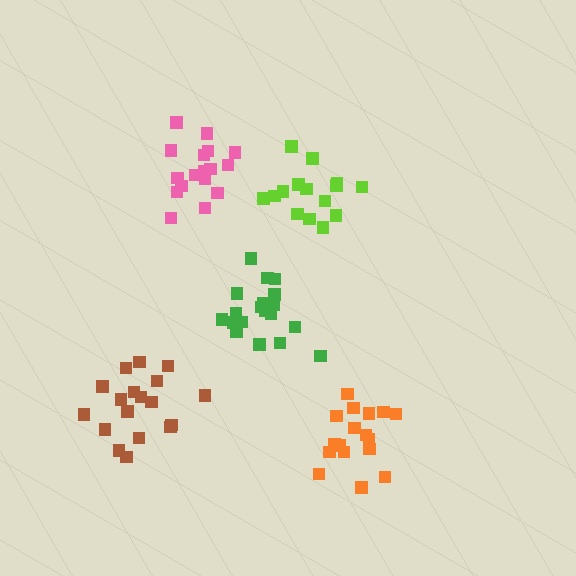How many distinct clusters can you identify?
There are 5 distinct clusters.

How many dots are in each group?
Group 1: 15 dots, Group 2: 17 dots, Group 3: 17 dots, Group 4: 20 dots, Group 5: 18 dots (87 total).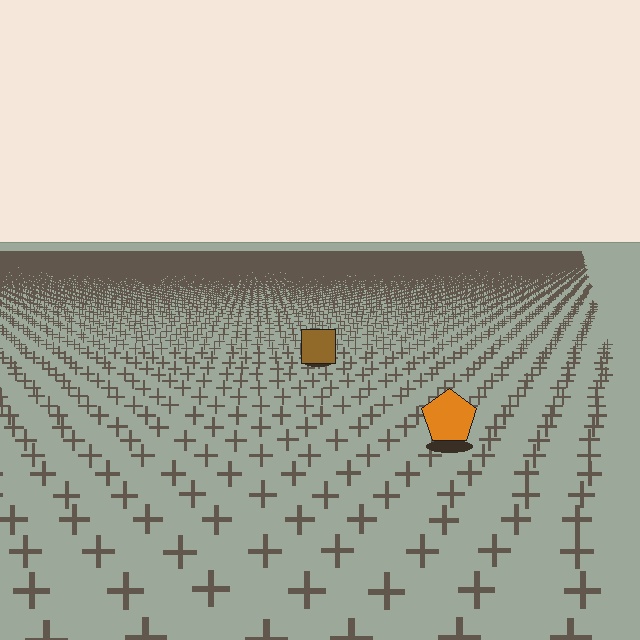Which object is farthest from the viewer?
The brown square is farthest from the viewer. It appears smaller and the ground texture around it is denser.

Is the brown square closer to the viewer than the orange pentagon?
No. The orange pentagon is closer — you can tell from the texture gradient: the ground texture is coarser near it.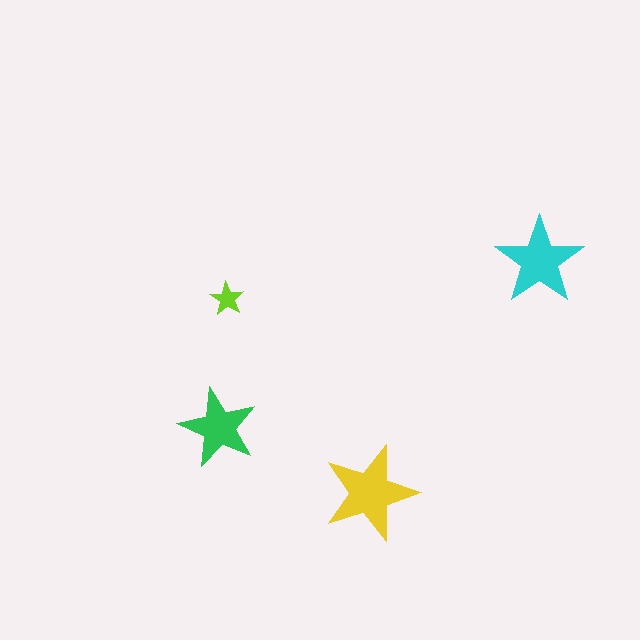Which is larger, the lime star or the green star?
The green one.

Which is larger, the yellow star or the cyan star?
The yellow one.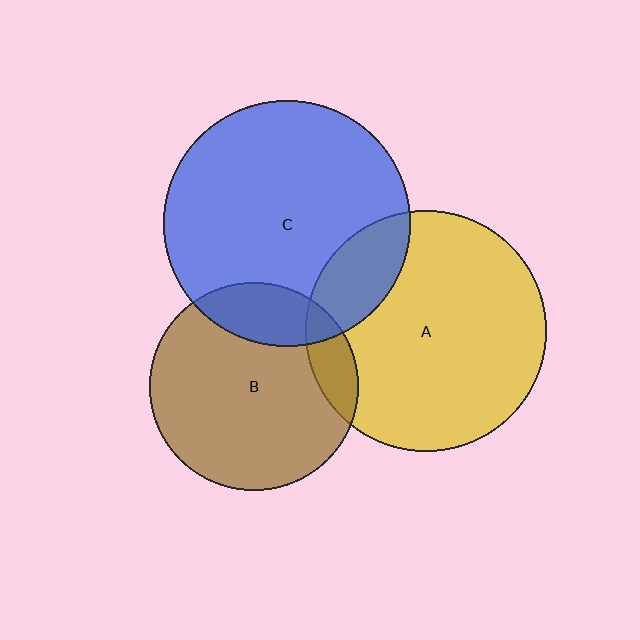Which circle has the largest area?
Circle C (blue).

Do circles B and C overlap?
Yes.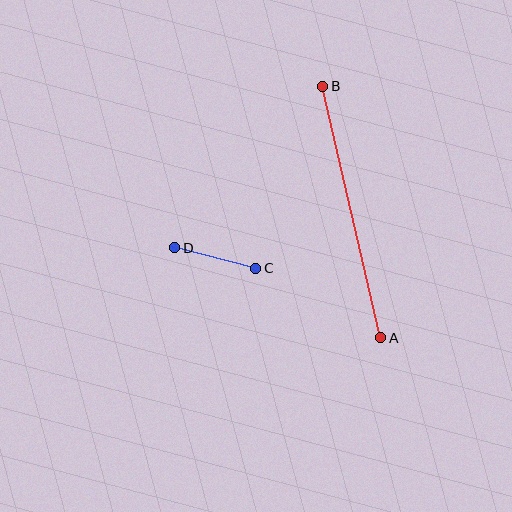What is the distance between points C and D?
The distance is approximately 84 pixels.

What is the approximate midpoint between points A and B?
The midpoint is at approximately (352, 212) pixels.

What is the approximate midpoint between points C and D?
The midpoint is at approximately (215, 258) pixels.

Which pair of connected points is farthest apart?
Points A and B are farthest apart.